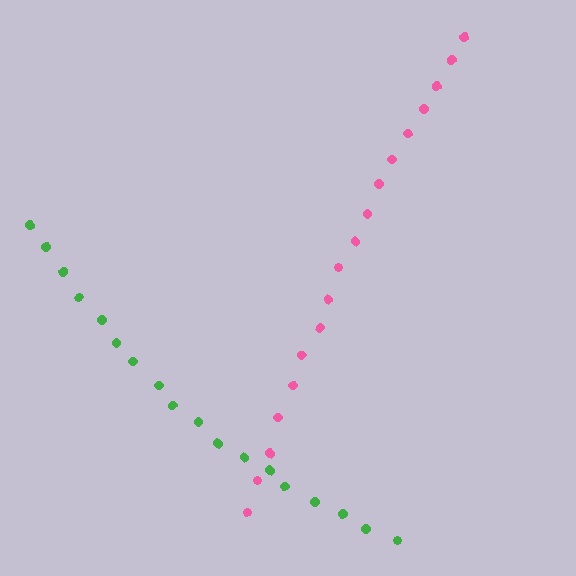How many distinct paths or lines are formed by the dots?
There are 2 distinct paths.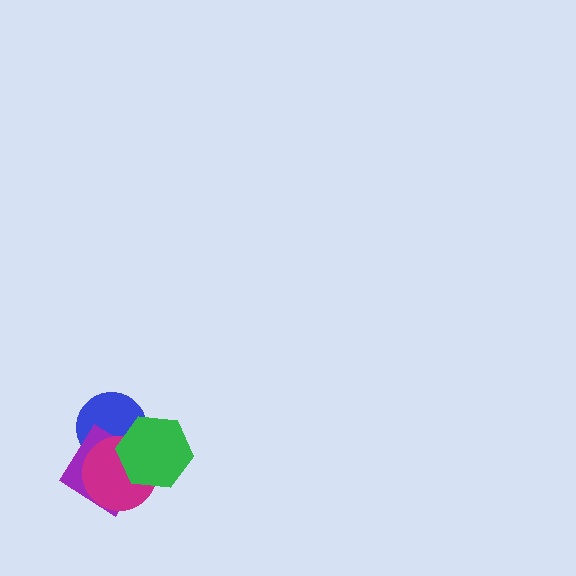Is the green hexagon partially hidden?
No, no other shape covers it.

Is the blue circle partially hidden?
Yes, it is partially covered by another shape.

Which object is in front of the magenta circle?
The green hexagon is in front of the magenta circle.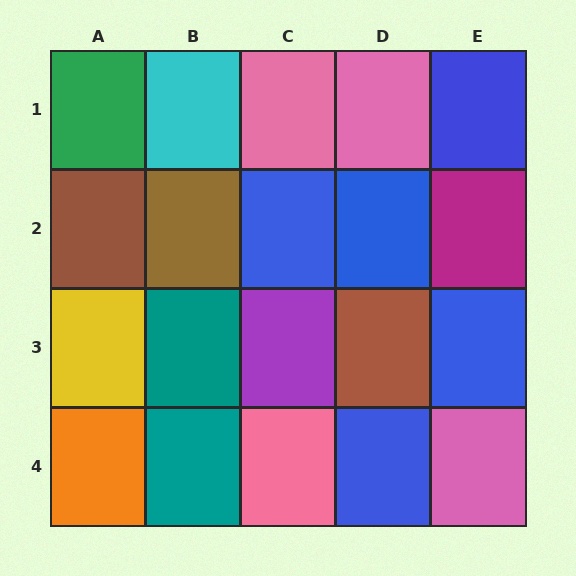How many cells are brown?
3 cells are brown.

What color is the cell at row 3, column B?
Teal.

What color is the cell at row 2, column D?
Blue.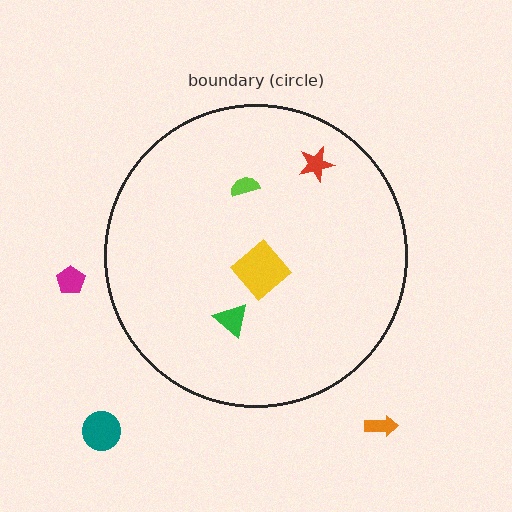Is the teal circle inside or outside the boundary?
Outside.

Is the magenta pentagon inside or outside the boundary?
Outside.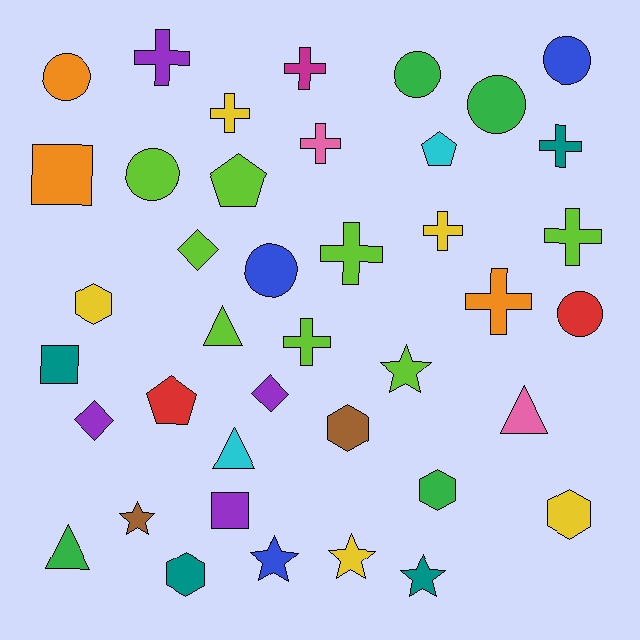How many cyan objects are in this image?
There are 2 cyan objects.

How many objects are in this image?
There are 40 objects.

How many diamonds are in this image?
There are 3 diamonds.